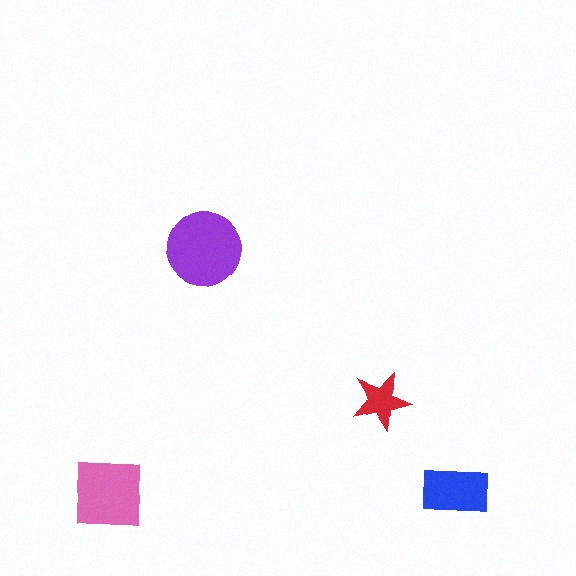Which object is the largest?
The purple circle.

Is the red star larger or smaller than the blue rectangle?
Smaller.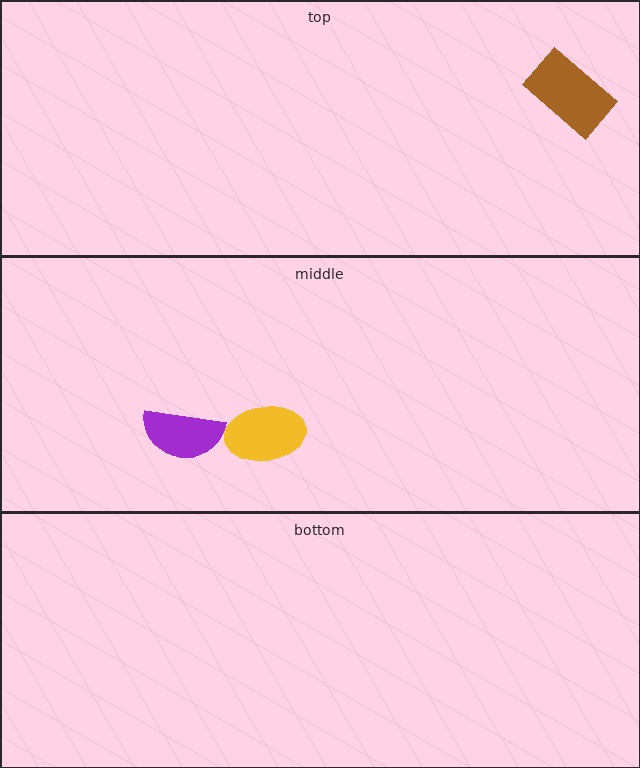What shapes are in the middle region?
The purple semicircle, the yellow ellipse.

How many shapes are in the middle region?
2.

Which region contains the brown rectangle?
The top region.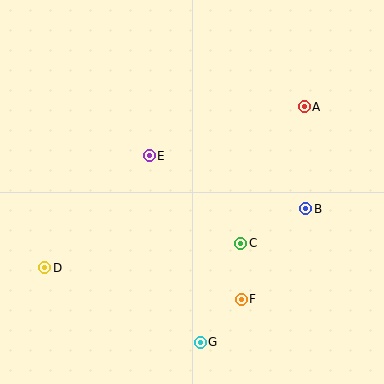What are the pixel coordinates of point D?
Point D is at (45, 268).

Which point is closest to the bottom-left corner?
Point D is closest to the bottom-left corner.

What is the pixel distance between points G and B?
The distance between G and B is 170 pixels.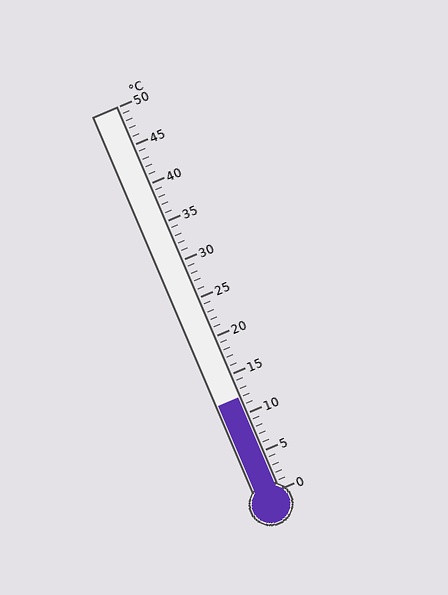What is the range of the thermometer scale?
The thermometer scale ranges from 0°C to 50°C.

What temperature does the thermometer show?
The thermometer shows approximately 12°C.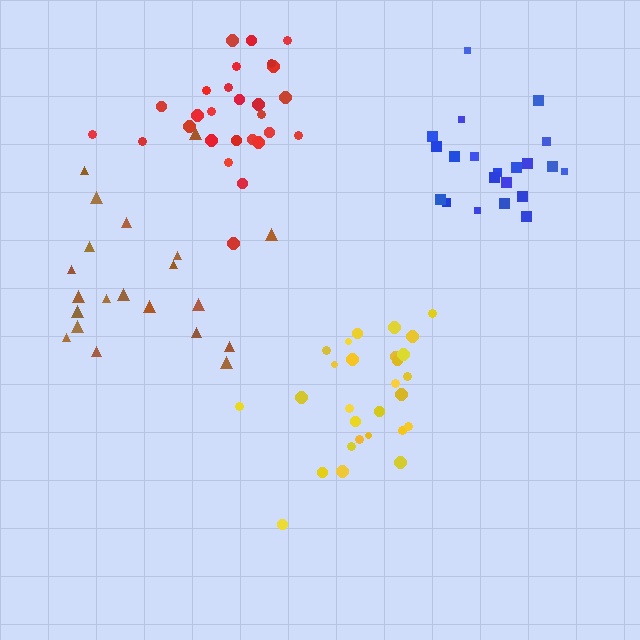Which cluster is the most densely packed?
Red.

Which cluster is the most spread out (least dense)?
Brown.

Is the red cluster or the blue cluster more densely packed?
Red.